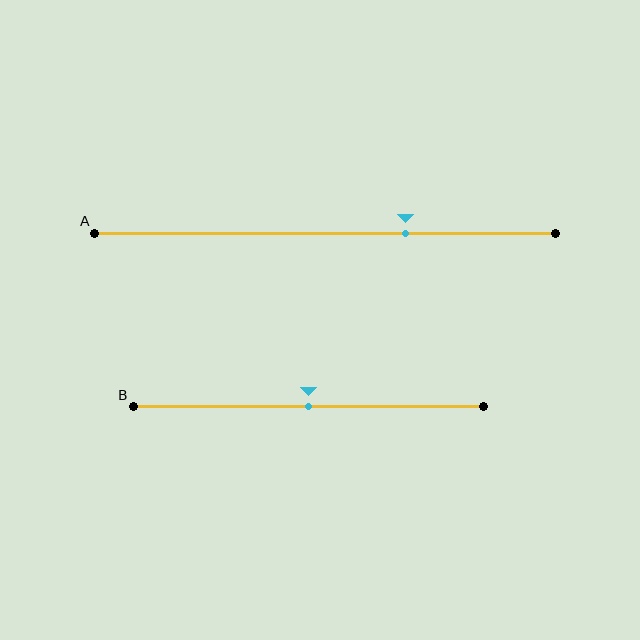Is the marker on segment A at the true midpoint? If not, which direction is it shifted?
No, the marker on segment A is shifted to the right by about 17% of the segment length.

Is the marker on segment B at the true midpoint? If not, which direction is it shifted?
Yes, the marker on segment B is at the true midpoint.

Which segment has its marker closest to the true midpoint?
Segment B has its marker closest to the true midpoint.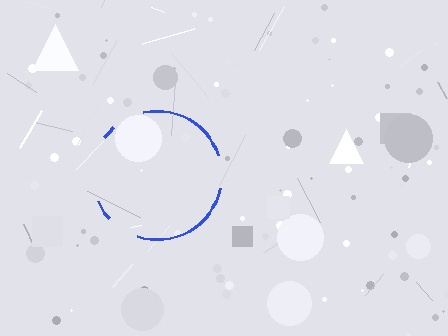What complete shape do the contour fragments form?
The contour fragments form a circle.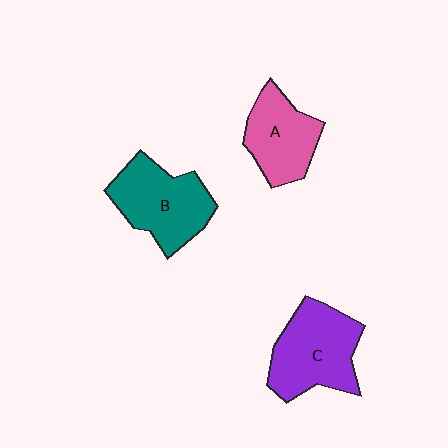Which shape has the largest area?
Shape C (purple).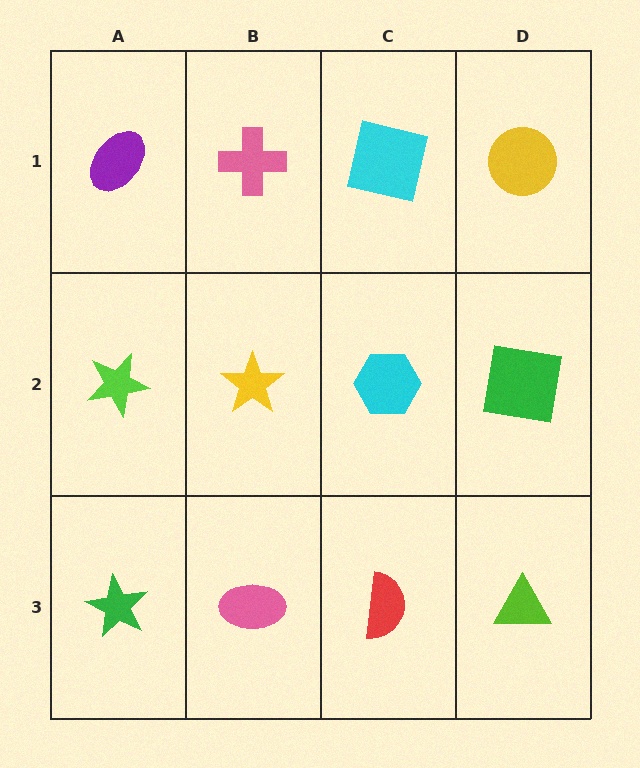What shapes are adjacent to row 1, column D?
A green square (row 2, column D), a cyan square (row 1, column C).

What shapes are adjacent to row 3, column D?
A green square (row 2, column D), a red semicircle (row 3, column C).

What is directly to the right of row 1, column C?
A yellow circle.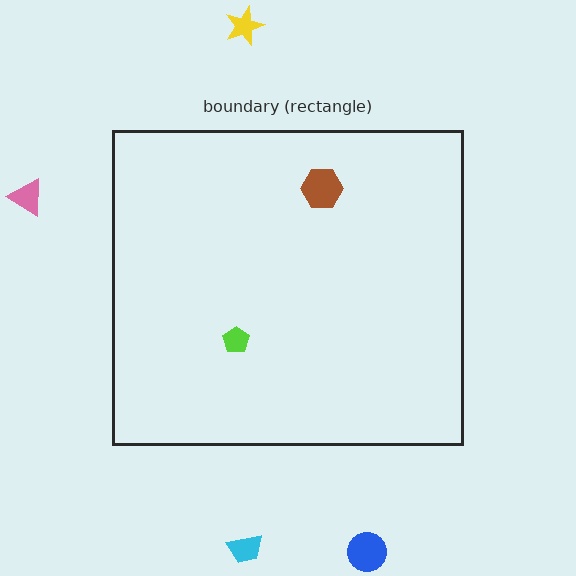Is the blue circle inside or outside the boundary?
Outside.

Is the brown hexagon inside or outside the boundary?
Inside.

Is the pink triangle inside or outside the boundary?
Outside.